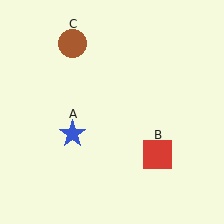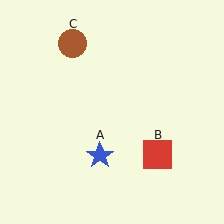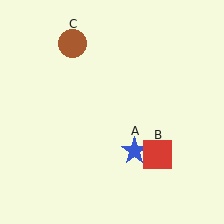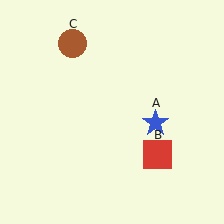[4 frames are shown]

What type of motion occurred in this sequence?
The blue star (object A) rotated counterclockwise around the center of the scene.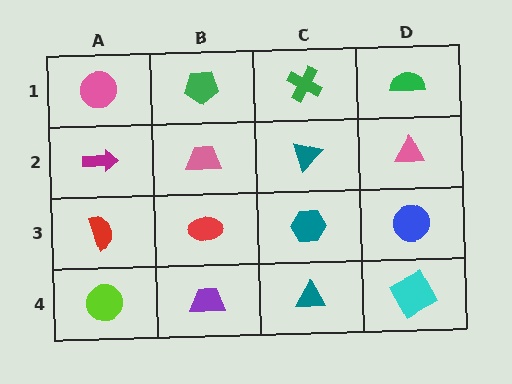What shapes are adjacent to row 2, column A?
A pink circle (row 1, column A), a red semicircle (row 3, column A), a pink trapezoid (row 2, column B).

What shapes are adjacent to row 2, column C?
A green cross (row 1, column C), a teal hexagon (row 3, column C), a pink trapezoid (row 2, column B), a pink triangle (row 2, column D).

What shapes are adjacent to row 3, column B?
A pink trapezoid (row 2, column B), a purple trapezoid (row 4, column B), a red semicircle (row 3, column A), a teal hexagon (row 3, column C).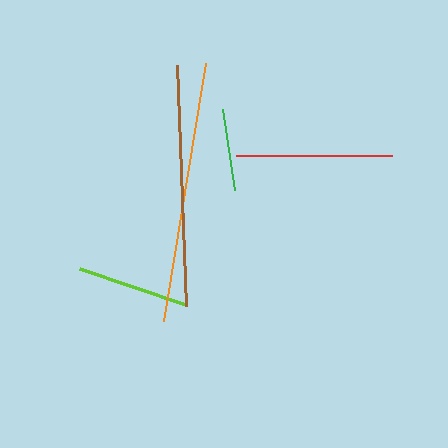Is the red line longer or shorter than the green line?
The red line is longer than the green line.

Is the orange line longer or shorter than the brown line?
The orange line is longer than the brown line.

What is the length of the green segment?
The green segment is approximately 82 pixels long.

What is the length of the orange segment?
The orange segment is approximately 261 pixels long.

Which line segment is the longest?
The orange line is the longest at approximately 261 pixels.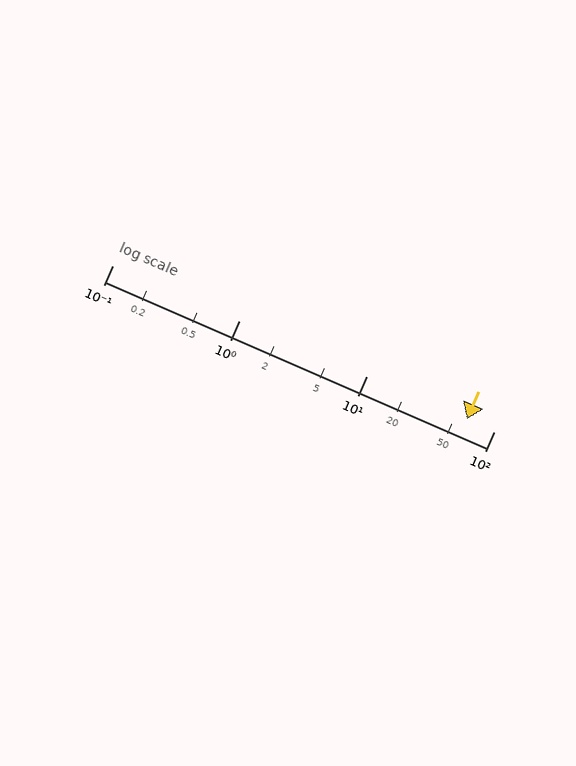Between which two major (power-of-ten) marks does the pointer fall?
The pointer is between 10 and 100.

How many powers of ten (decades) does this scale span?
The scale spans 3 decades, from 0.1 to 100.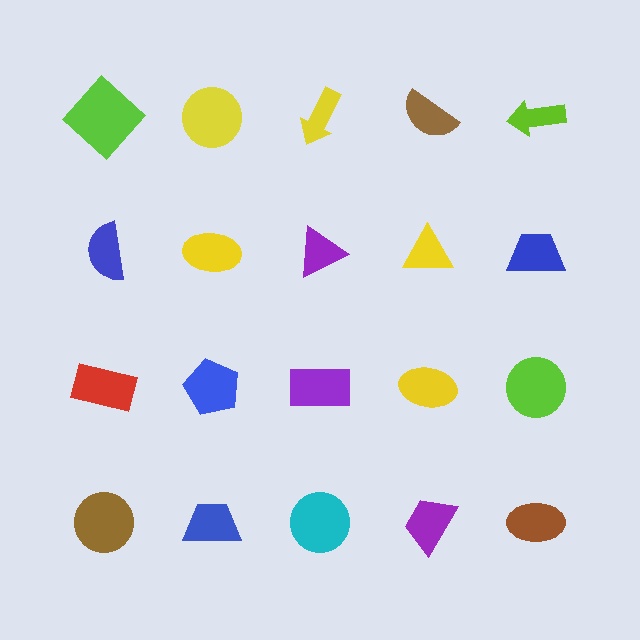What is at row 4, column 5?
A brown ellipse.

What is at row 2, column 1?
A blue semicircle.